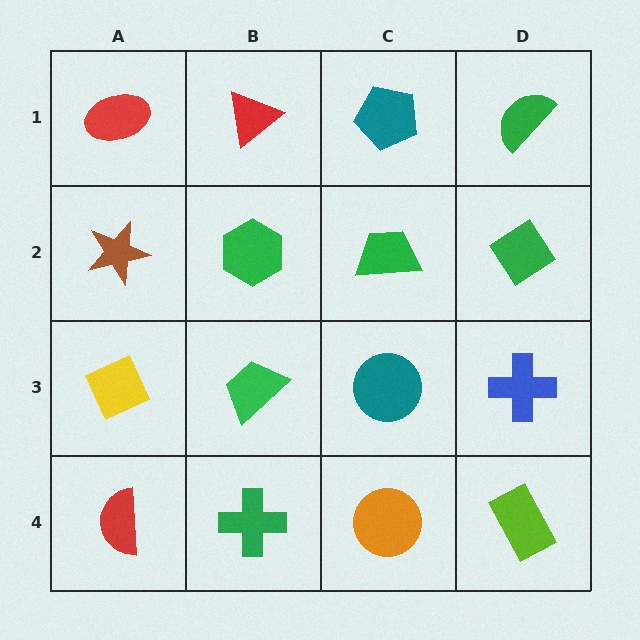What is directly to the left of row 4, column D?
An orange circle.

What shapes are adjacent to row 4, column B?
A green trapezoid (row 3, column B), a red semicircle (row 4, column A), an orange circle (row 4, column C).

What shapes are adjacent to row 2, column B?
A red triangle (row 1, column B), a green trapezoid (row 3, column B), a brown star (row 2, column A), a green trapezoid (row 2, column C).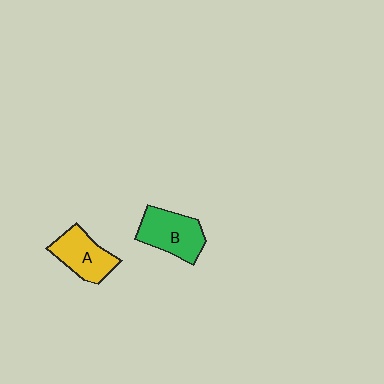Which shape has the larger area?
Shape B (green).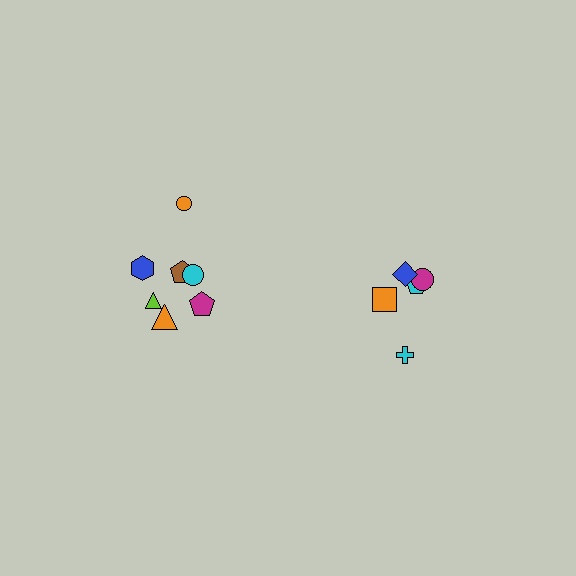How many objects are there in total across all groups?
There are 12 objects.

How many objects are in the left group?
There are 7 objects.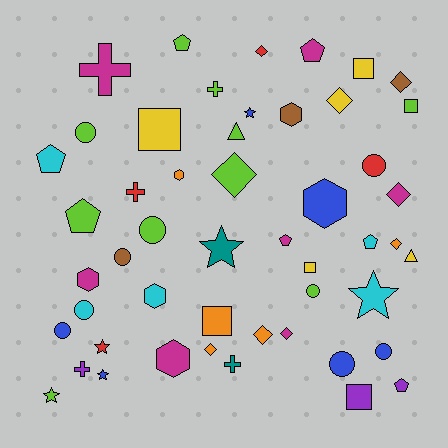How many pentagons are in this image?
There are 7 pentagons.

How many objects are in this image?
There are 50 objects.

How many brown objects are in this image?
There are 3 brown objects.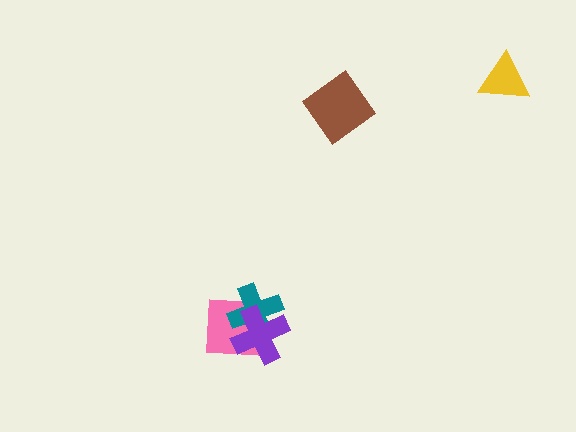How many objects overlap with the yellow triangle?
0 objects overlap with the yellow triangle.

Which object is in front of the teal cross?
The purple cross is in front of the teal cross.